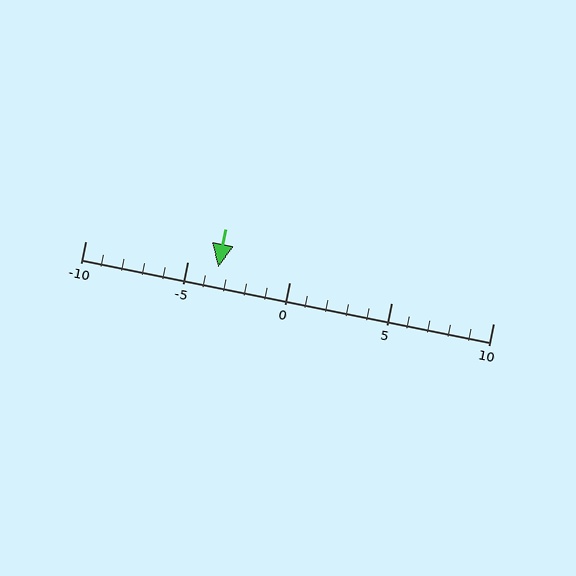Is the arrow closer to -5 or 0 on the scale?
The arrow is closer to -5.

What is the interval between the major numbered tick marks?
The major tick marks are spaced 5 units apart.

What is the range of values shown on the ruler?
The ruler shows values from -10 to 10.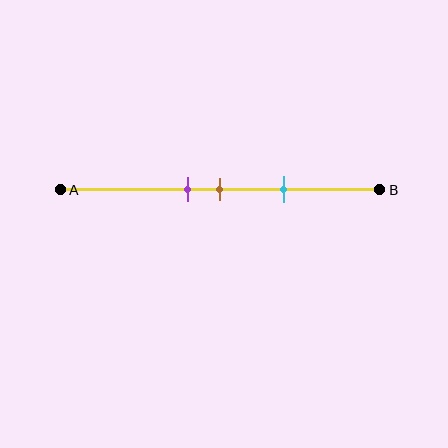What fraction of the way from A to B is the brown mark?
The brown mark is approximately 50% (0.5) of the way from A to B.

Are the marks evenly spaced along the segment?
Yes, the marks are approximately evenly spaced.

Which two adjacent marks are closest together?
The purple and brown marks are the closest adjacent pair.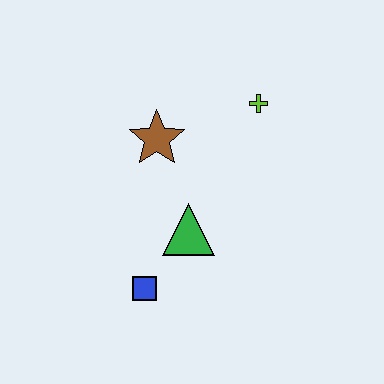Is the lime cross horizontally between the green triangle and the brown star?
No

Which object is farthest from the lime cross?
The blue square is farthest from the lime cross.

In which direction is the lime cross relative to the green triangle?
The lime cross is above the green triangle.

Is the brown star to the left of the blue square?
No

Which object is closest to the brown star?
The green triangle is closest to the brown star.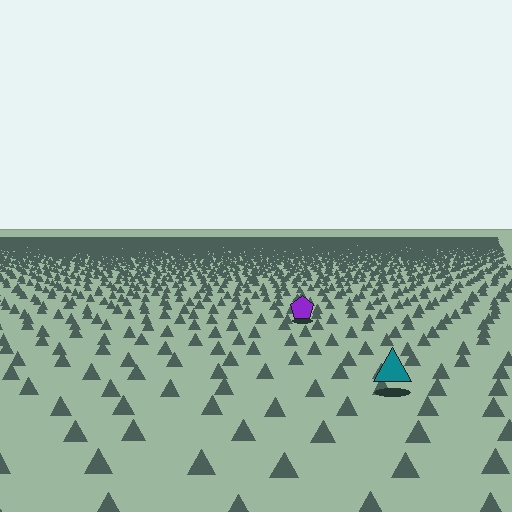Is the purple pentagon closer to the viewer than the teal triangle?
No. The teal triangle is closer — you can tell from the texture gradient: the ground texture is coarser near it.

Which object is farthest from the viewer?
The purple pentagon is farthest from the viewer. It appears smaller and the ground texture around it is denser.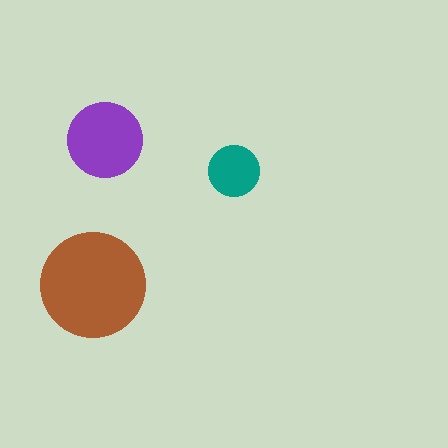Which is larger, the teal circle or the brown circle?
The brown one.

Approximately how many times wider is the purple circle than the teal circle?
About 1.5 times wider.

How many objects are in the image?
There are 3 objects in the image.